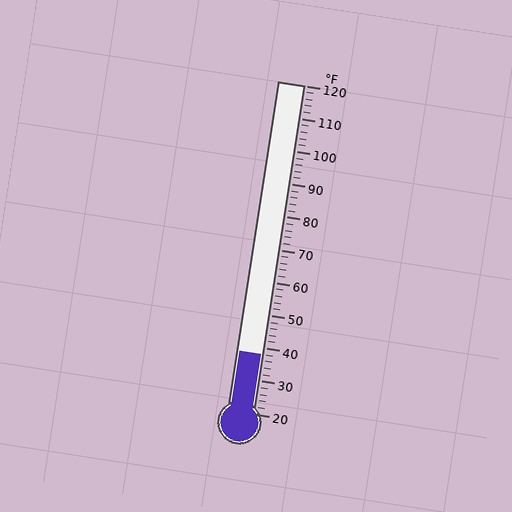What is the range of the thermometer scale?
The thermometer scale ranges from 20°F to 120°F.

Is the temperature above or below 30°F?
The temperature is above 30°F.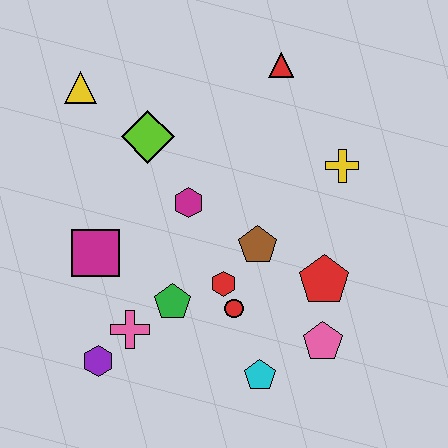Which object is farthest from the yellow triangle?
The pink pentagon is farthest from the yellow triangle.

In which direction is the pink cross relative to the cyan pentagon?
The pink cross is to the left of the cyan pentagon.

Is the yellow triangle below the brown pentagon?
No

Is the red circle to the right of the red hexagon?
Yes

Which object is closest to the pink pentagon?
The red pentagon is closest to the pink pentagon.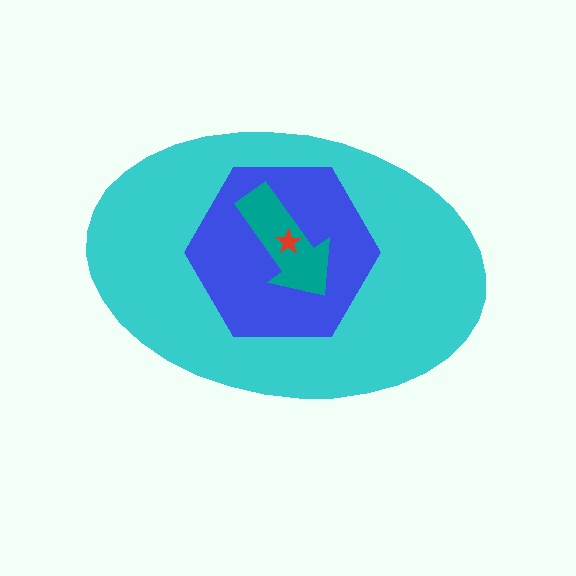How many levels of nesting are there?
4.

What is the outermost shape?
The cyan ellipse.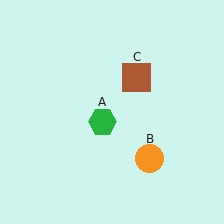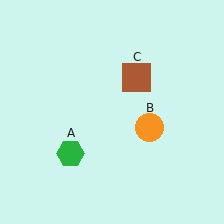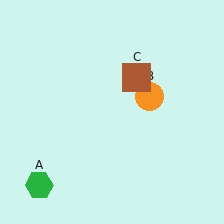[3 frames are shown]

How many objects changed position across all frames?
2 objects changed position: green hexagon (object A), orange circle (object B).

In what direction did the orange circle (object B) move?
The orange circle (object B) moved up.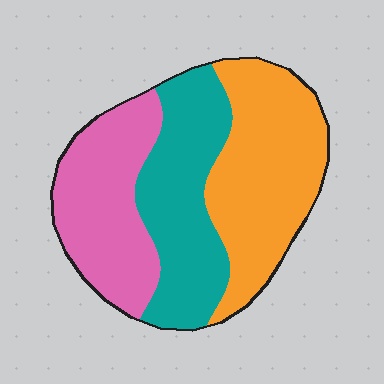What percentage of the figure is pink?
Pink takes up about one third (1/3) of the figure.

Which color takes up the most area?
Orange, at roughly 40%.